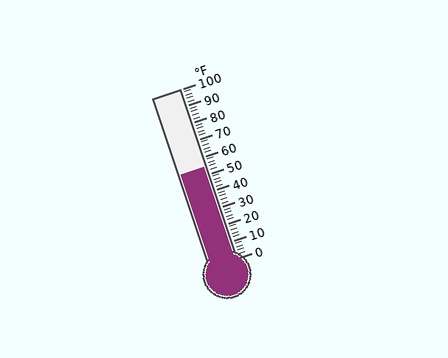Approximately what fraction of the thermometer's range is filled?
The thermometer is filled to approximately 55% of its range.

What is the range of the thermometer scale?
The thermometer scale ranges from 0°F to 100°F.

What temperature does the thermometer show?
The thermometer shows approximately 54°F.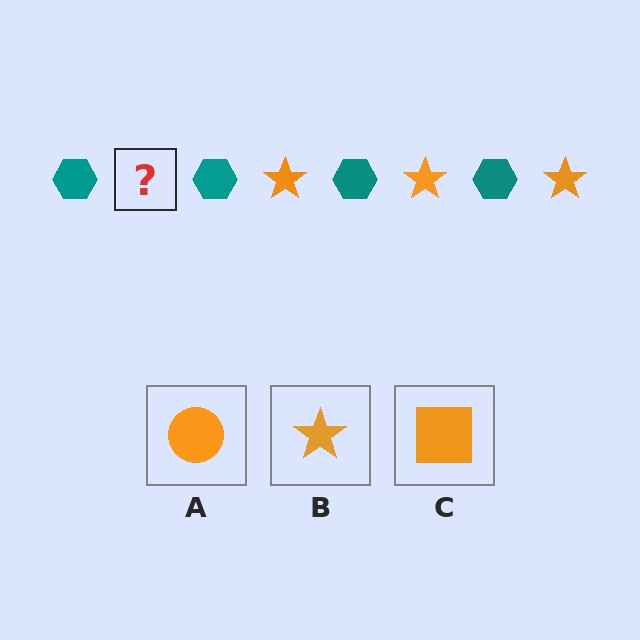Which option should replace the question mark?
Option B.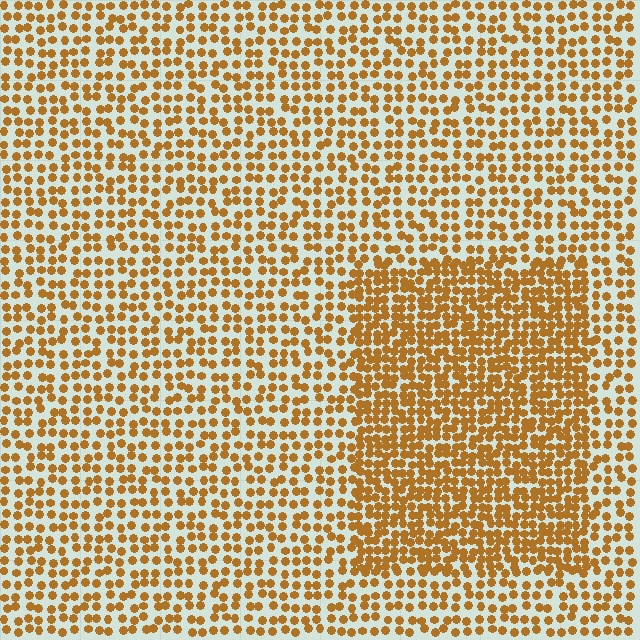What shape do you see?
I see a rectangle.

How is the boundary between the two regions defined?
The boundary is defined by a change in element density (approximately 1.8x ratio). All elements are the same color, size, and shape.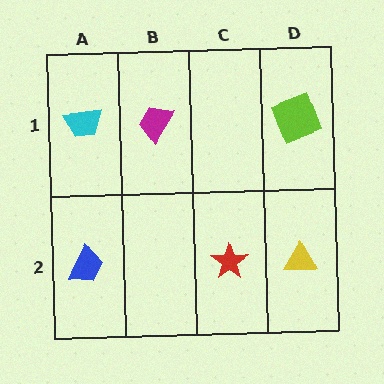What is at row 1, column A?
A cyan trapezoid.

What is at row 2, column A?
A blue trapezoid.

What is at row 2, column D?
A yellow triangle.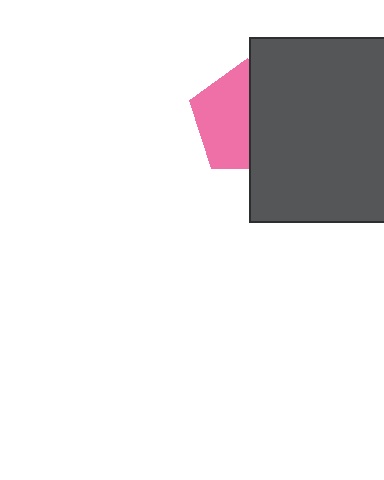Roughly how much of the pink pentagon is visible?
About half of it is visible (roughly 52%).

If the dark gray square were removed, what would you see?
You would see the complete pink pentagon.